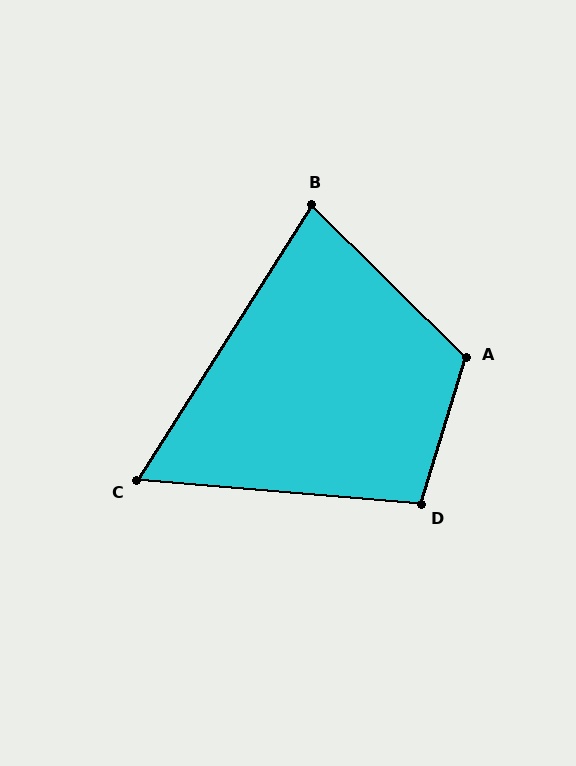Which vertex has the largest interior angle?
A, at approximately 118 degrees.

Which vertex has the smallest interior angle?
C, at approximately 62 degrees.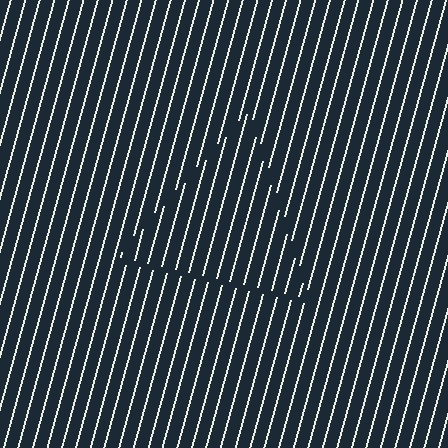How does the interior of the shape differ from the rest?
The interior of the shape contains the same grating, shifted by half a period — the contour is defined by the phase discontinuity where line-ends from the inner and outer gratings abut.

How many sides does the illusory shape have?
3 sides — the line-ends trace a triangle.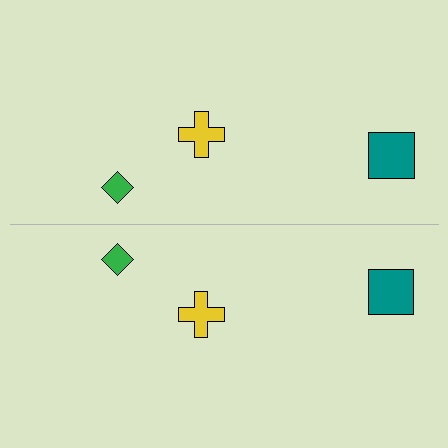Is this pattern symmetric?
Yes, this pattern has bilateral (reflection) symmetry.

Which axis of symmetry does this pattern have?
The pattern has a horizontal axis of symmetry running through the center of the image.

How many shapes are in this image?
There are 6 shapes in this image.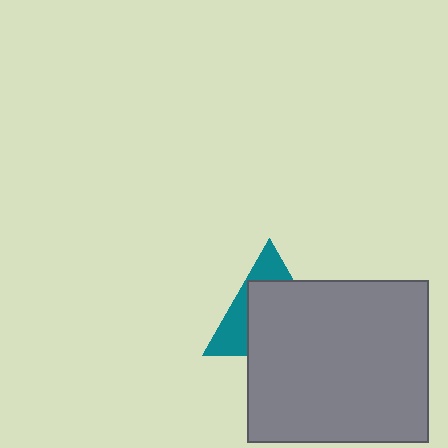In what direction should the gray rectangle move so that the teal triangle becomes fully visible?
The gray rectangle should move toward the lower-right. That is the shortest direction to clear the overlap and leave the teal triangle fully visible.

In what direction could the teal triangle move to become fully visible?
The teal triangle could move toward the upper-left. That would shift it out from behind the gray rectangle entirely.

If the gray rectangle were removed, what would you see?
You would see the complete teal triangle.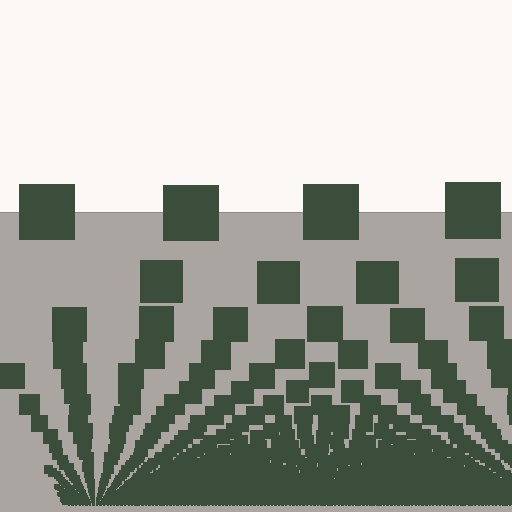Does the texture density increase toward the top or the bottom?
Density increases toward the bottom.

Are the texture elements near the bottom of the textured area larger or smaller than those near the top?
Smaller. The gradient is inverted — elements near the bottom are smaller and denser.